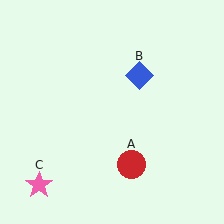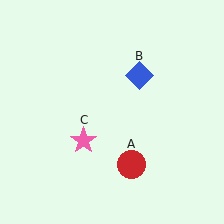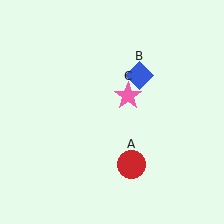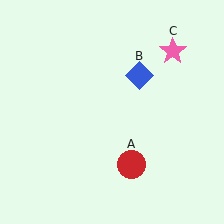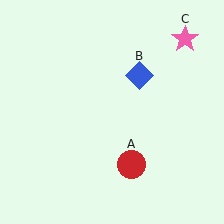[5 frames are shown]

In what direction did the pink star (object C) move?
The pink star (object C) moved up and to the right.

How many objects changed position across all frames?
1 object changed position: pink star (object C).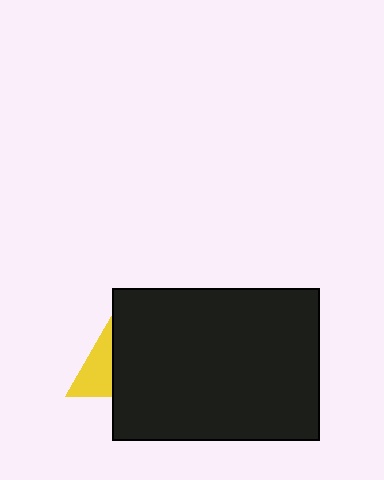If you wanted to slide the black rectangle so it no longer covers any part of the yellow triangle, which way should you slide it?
Slide it right — that is the most direct way to separate the two shapes.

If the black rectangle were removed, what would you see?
You would see the complete yellow triangle.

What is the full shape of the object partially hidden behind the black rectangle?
The partially hidden object is a yellow triangle.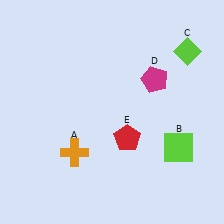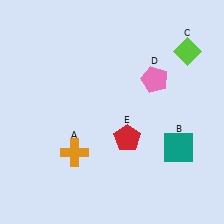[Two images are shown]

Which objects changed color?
B changed from lime to teal. D changed from magenta to pink.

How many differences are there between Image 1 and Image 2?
There are 2 differences between the two images.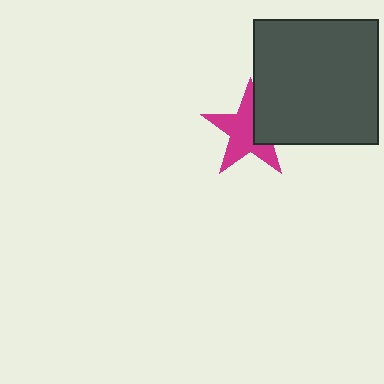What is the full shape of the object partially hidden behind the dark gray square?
The partially hidden object is a magenta star.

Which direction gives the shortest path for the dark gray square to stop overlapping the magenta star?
Moving right gives the shortest separation.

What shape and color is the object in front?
The object in front is a dark gray square.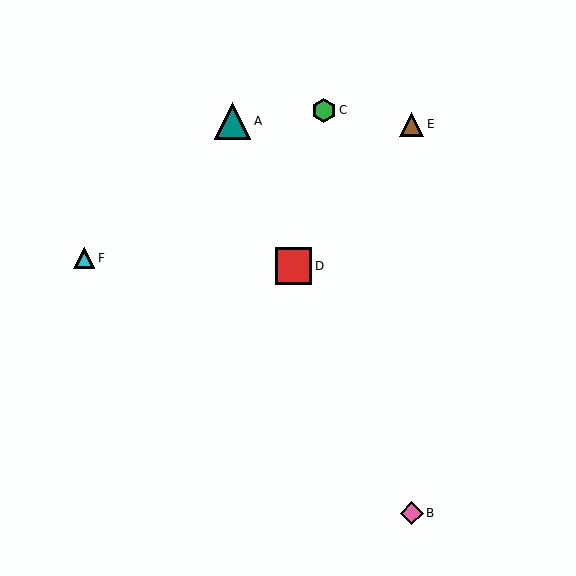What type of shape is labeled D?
Shape D is a red square.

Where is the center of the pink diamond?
The center of the pink diamond is at (412, 513).